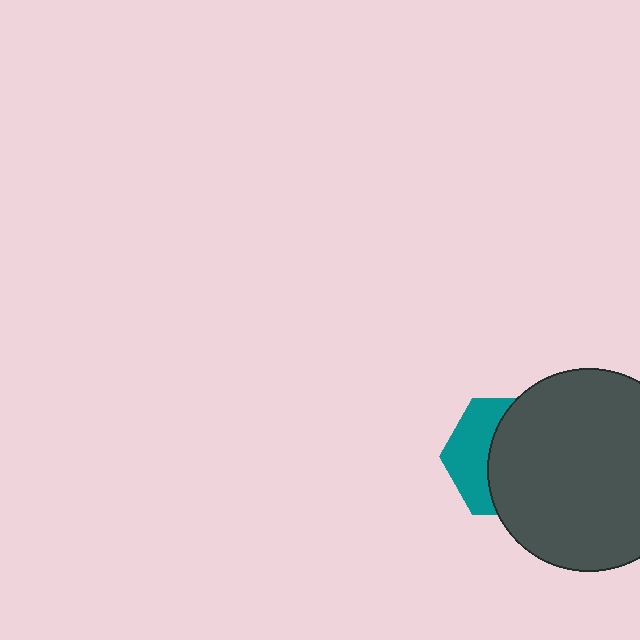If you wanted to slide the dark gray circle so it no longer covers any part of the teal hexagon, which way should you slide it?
Slide it right — that is the most direct way to separate the two shapes.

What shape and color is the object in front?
The object in front is a dark gray circle.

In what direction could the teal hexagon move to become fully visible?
The teal hexagon could move left. That would shift it out from behind the dark gray circle entirely.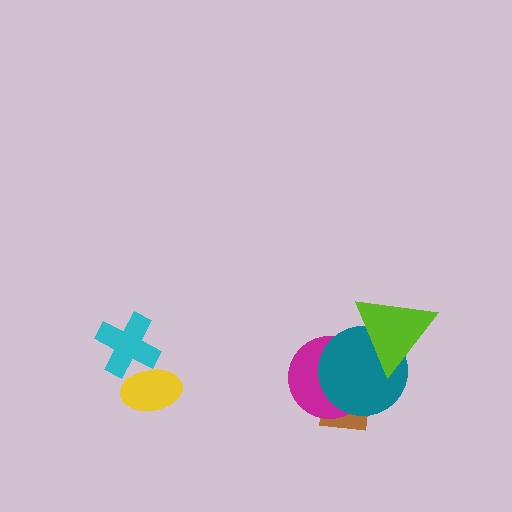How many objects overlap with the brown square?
2 objects overlap with the brown square.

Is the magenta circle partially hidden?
Yes, it is partially covered by another shape.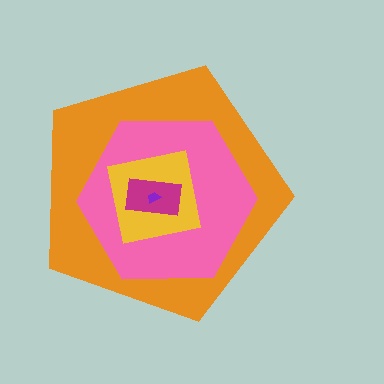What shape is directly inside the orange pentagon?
The pink hexagon.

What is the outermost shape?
The orange pentagon.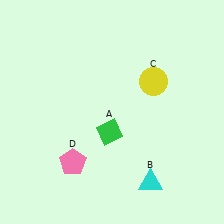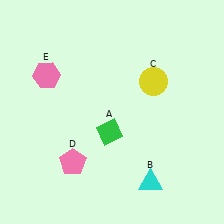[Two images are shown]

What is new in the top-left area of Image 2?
A pink hexagon (E) was added in the top-left area of Image 2.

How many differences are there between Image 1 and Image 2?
There is 1 difference between the two images.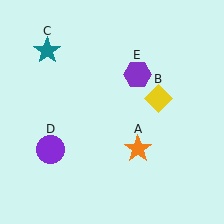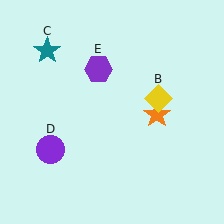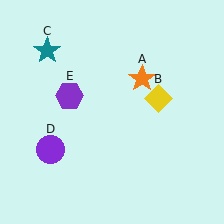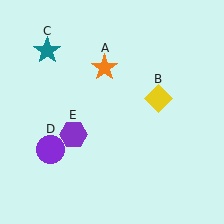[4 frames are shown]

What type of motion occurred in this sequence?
The orange star (object A), purple hexagon (object E) rotated counterclockwise around the center of the scene.